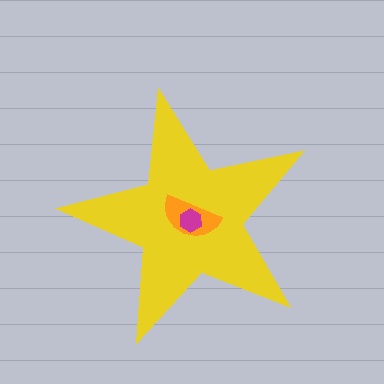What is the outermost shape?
The yellow star.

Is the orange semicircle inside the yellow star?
Yes.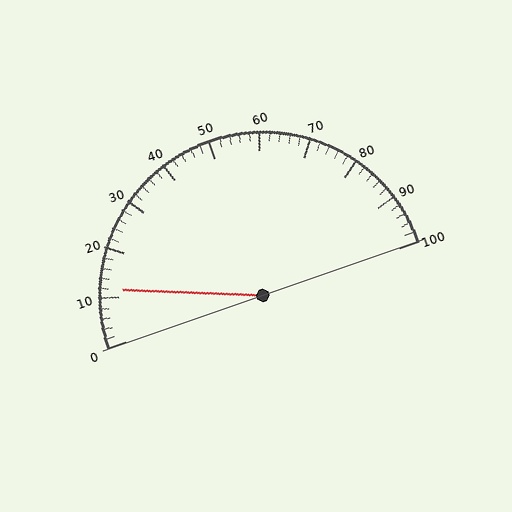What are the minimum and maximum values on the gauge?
The gauge ranges from 0 to 100.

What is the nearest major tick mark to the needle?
The nearest major tick mark is 10.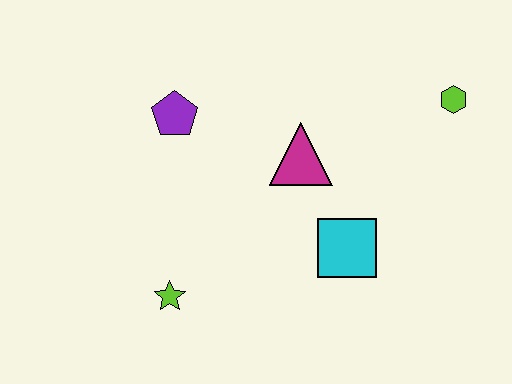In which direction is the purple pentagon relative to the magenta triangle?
The purple pentagon is to the left of the magenta triangle.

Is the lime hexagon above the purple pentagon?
Yes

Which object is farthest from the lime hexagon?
The lime star is farthest from the lime hexagon.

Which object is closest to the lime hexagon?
The magenta triangle is closest to the lime hexagon.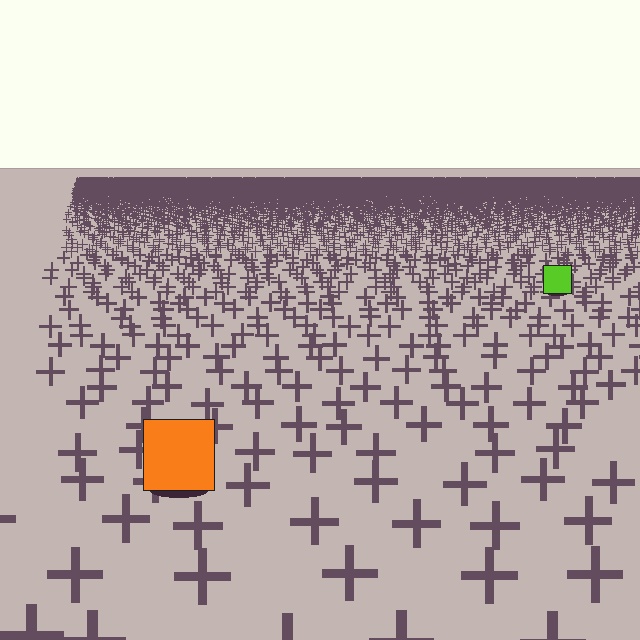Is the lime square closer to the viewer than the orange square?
No. The orange square is closer — you can tell from the texture gradient: the ground texture is coarser near it.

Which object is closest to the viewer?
The orange square is closest. The texture marks near it are larger and more spread out.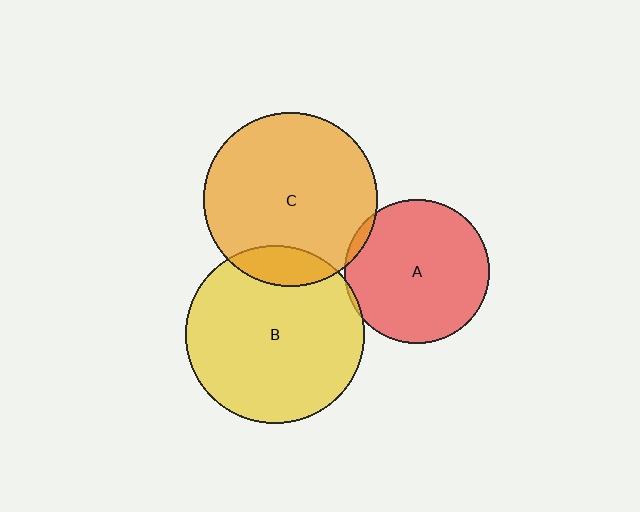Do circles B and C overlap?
Yes.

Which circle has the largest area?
Circle B (yellow).